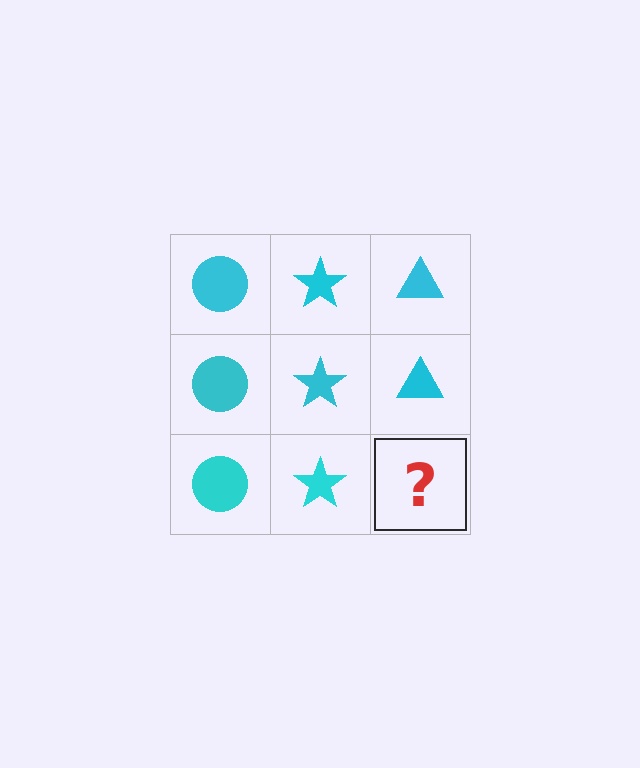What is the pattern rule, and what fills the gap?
The rule is that each column has a consistent shape. The gap should be filled with a cyan triangle.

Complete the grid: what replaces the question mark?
The question mark should be replaced with a cyan triangle.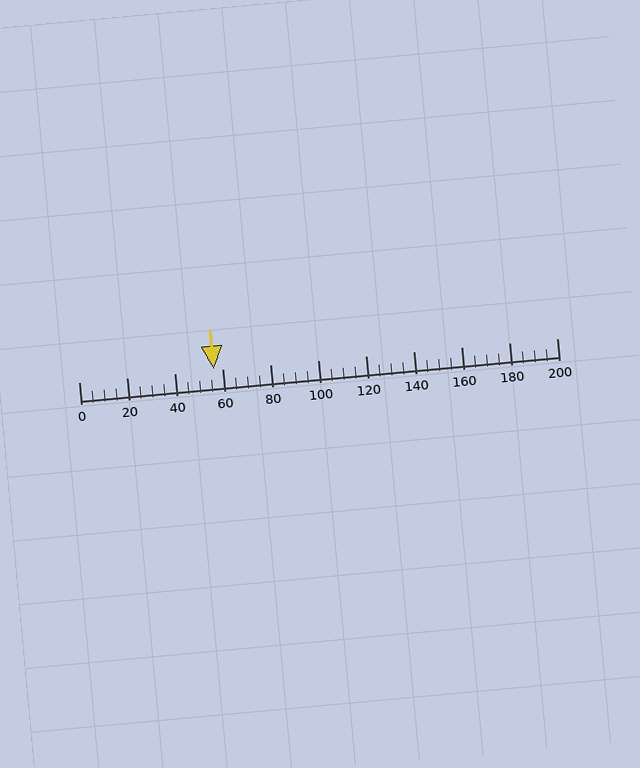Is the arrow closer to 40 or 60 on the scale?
The arrow is closer to 60.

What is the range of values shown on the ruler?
The ruler shows values from 0 to 200.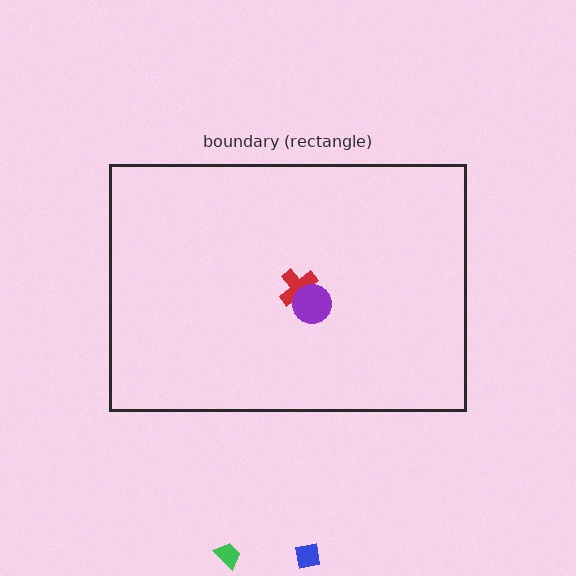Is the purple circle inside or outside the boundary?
Inside.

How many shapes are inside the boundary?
2 inside, 2 outside.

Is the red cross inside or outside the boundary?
Inside.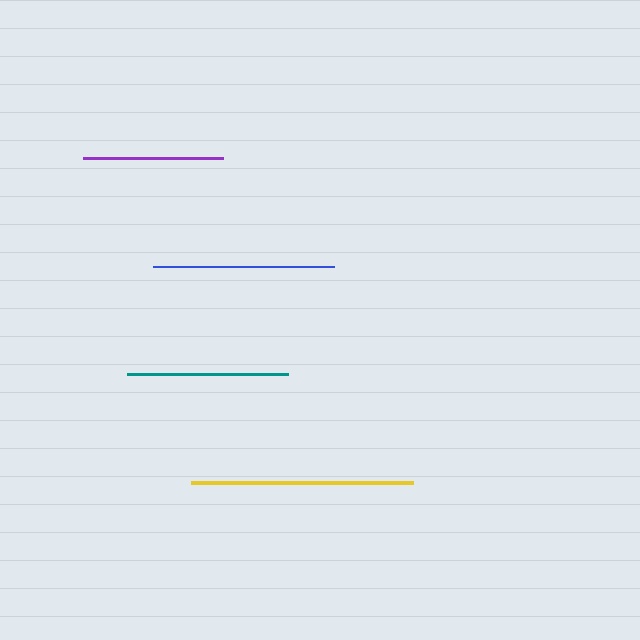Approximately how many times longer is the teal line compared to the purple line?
The teal line is approximately 1.1 times the length of the purple line.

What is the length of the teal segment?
The teal segment is approximately 161 pixels long.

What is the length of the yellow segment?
The yellow segment is approximately 222 pixels long.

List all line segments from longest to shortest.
From longest to shortest: yellow, blue, teal, purple.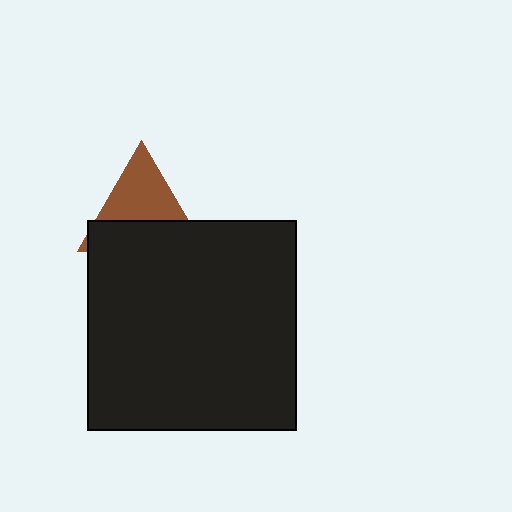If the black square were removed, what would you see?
You would see the complete brown triangle.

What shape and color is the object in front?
The object in front is a black square.